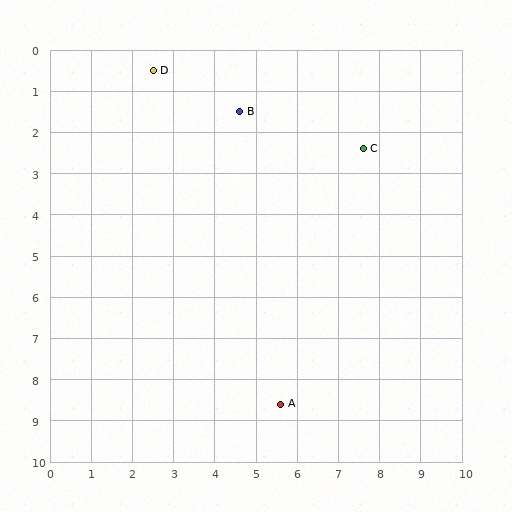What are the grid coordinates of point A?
Point A is at approximately (5.6, 8.6).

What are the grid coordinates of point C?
Point C is at approximately (7.6, 2.4).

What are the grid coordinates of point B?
Point B is at approximately (4.6, 1.5).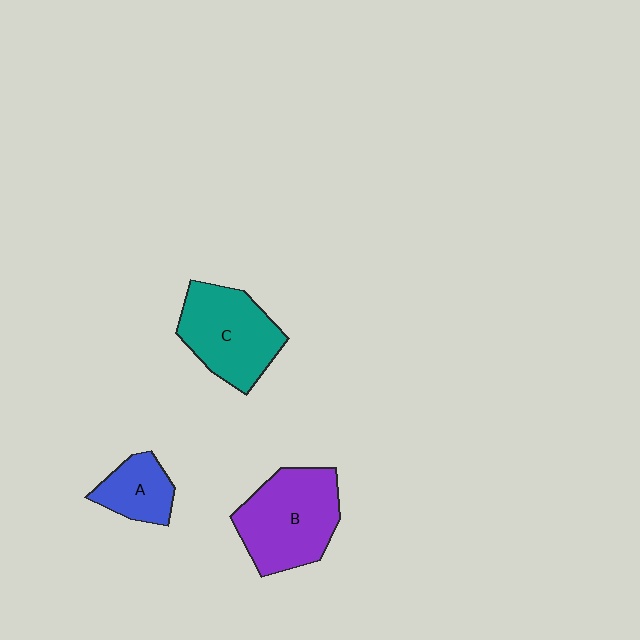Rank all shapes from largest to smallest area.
From largest to smallest: B (purple), C (teal), A (blue).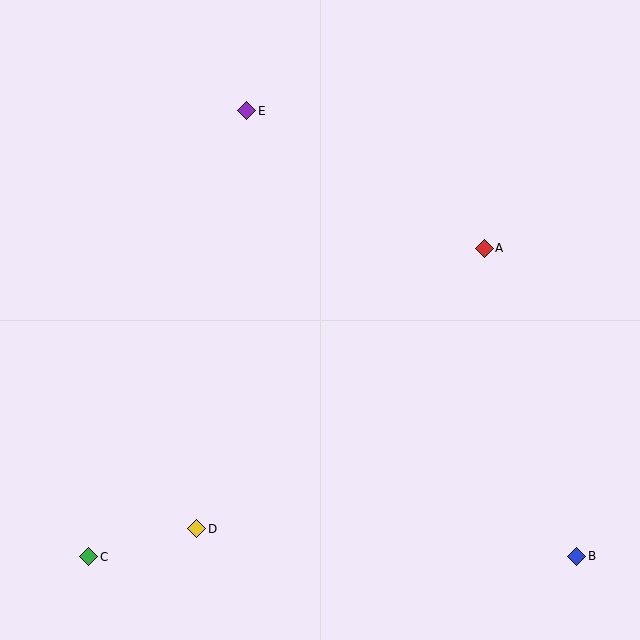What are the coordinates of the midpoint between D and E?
The midpoint between D and E is at (222, 320).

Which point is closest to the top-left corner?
Point E is closest to the top-left corner.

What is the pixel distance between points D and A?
The distance between D and A is 402 pixels.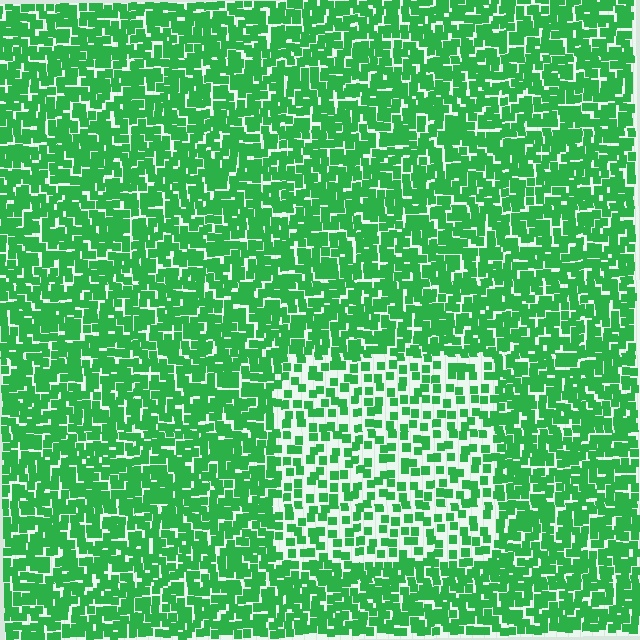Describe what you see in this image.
The image contains small green elements arranged at two different densities. A rectangle-shaped region is visible where the elements are less densely packed than the surrounding area.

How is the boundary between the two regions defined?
The boundary is defined by a change in element density (approximately 2.0x ratio). All elements are the same color, size, and shape.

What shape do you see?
I see a rectangle.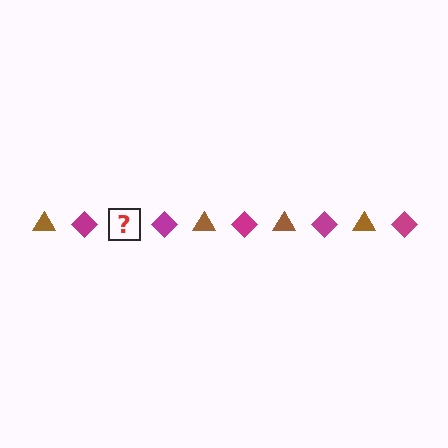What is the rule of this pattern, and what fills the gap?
The rule is that the pattern alternates between brown triangle and magenta diamond. The gap should be filled with a brown triangle.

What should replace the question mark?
The question mark should be replaced with a brown triangle.